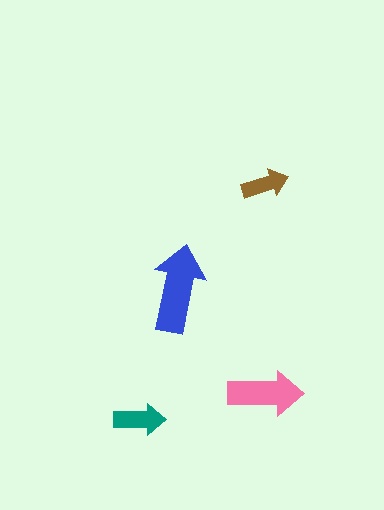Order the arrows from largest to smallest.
the blue one, the pink one, the teal one, the brown one.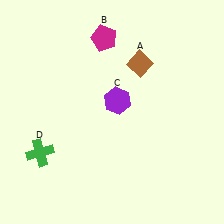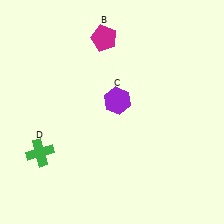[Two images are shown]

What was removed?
The brown diamond (A) was removed in Image 2.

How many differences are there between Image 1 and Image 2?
There is 1 difference between the two images.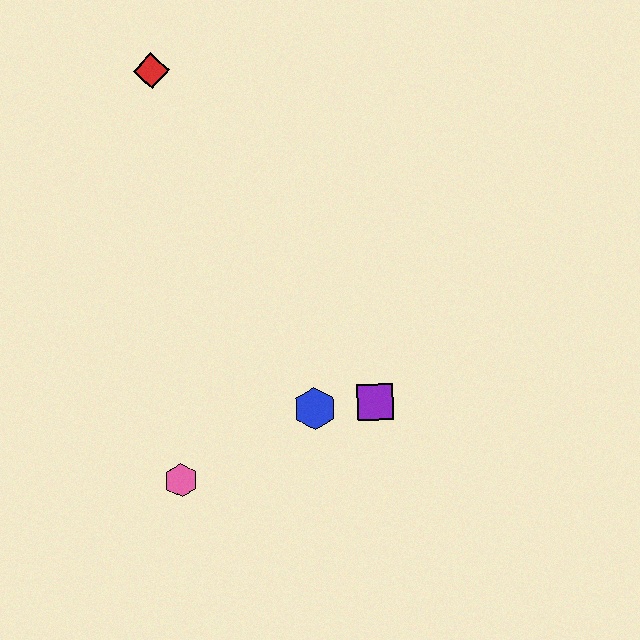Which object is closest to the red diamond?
The blue hexagon is closest to the red diamond.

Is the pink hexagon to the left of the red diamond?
No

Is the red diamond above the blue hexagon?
Yes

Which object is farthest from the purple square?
The red diamond is farthest from the purple square.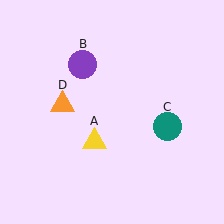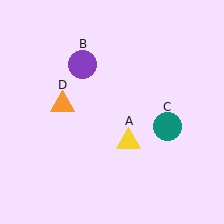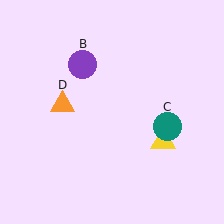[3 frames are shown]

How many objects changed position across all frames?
1 object changed position: yellow triangle (object A).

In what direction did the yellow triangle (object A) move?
The yellow triangle (object A) moved right.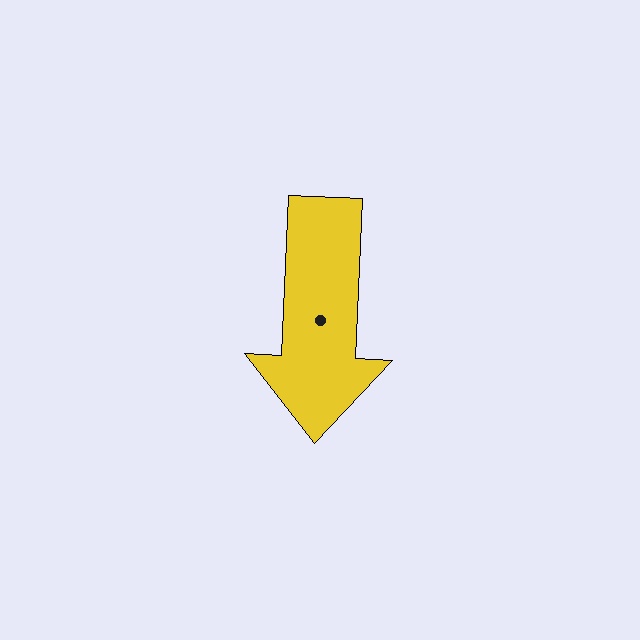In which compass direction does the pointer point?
South.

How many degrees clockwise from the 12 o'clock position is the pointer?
Approximately 183 degrees.